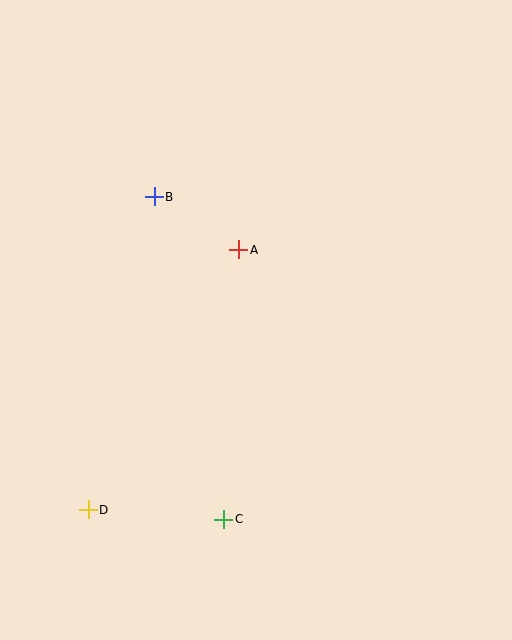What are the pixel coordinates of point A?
Point A is at (239, 250).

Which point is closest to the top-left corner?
Point B is closest to the top-left corner.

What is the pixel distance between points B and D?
The distance between B and D is 320 pixels.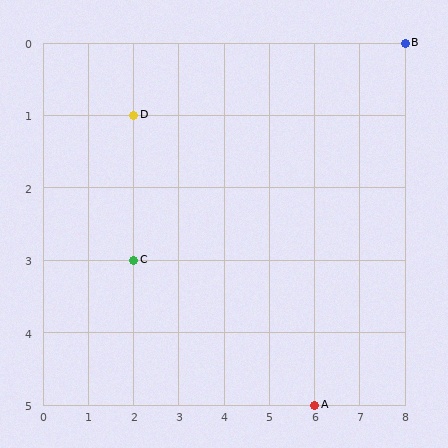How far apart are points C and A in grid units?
Points C and A are 4 columns and 2 rows apart (about 4.5 grid units diagonally).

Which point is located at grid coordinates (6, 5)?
Point A is at (6, 5).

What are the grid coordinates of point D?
Point D is at grid coordinates (2, 1).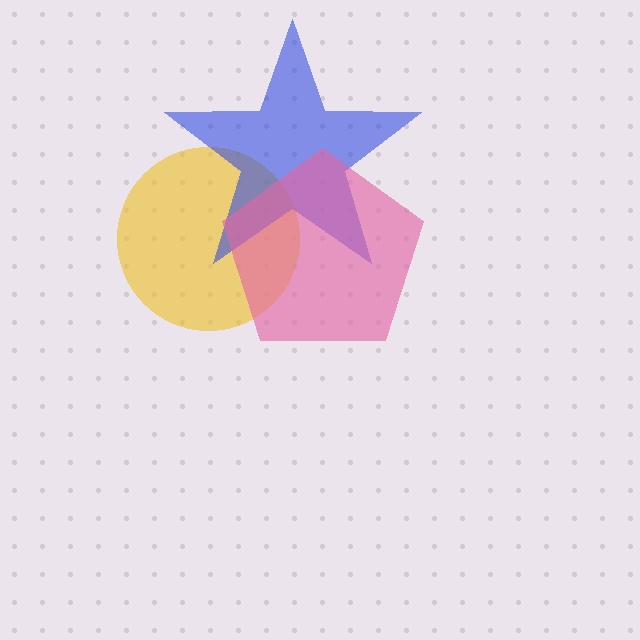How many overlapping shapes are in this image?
There are 3 overlapping shapes in the image.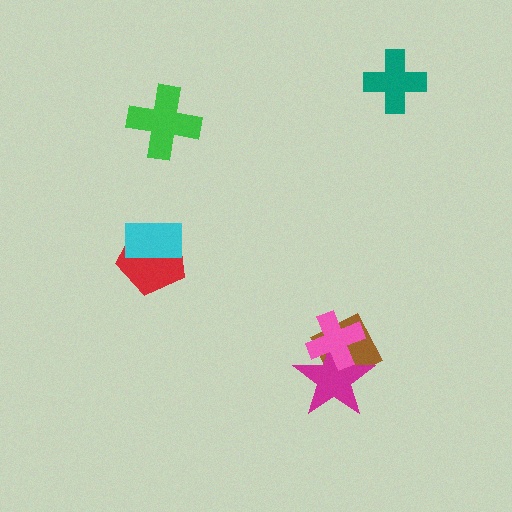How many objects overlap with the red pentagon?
1 object overlaps with the red pentagon.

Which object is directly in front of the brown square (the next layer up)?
The magenta star is directly in front of the brown square.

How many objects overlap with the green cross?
0 objects overlap with the green cross.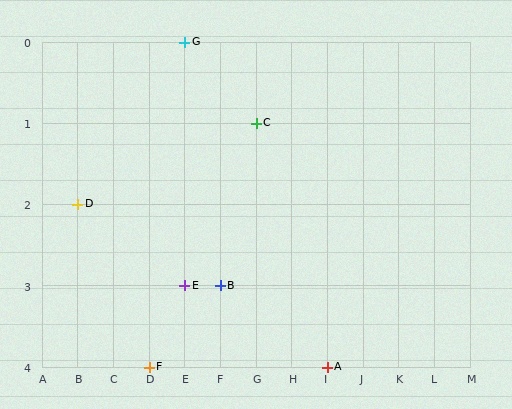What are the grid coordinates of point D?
Point D is at grid coordinates (B, 2).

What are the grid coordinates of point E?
Point E is at grid coordinates (E, 3).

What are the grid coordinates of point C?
Point C is at grid coordinates (G, 1).